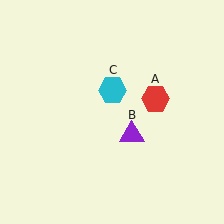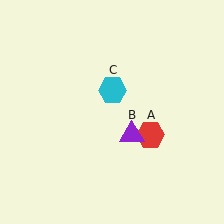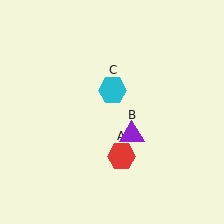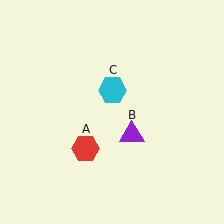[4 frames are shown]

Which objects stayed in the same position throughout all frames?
Purple triangle (object B) and cyan hexagon (object C) remained stationary.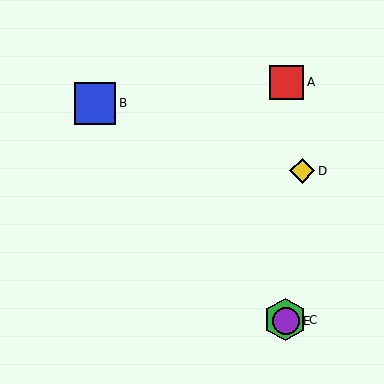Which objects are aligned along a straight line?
Objects B, C, E are aligned along a straight line.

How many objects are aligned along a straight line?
3 objects (B, C, E) are aligned along a straight line.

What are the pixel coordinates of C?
Object C is at (285, 320).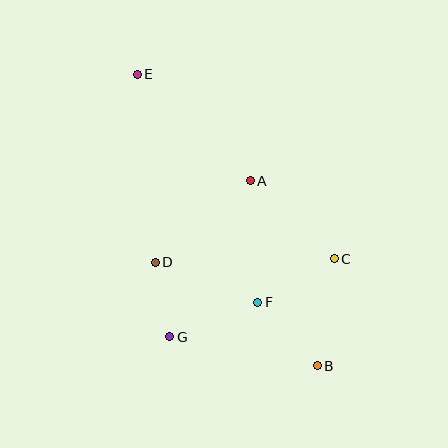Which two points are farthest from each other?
Points B and E are farthest from each other.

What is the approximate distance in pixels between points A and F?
The distance between A and F is approximately 122 pixels.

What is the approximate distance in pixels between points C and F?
The distance between C and F is approximately 88 pixels.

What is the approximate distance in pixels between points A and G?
The distance between A and G is approximately 176 pixels.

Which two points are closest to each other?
Points D and G are closest to each other.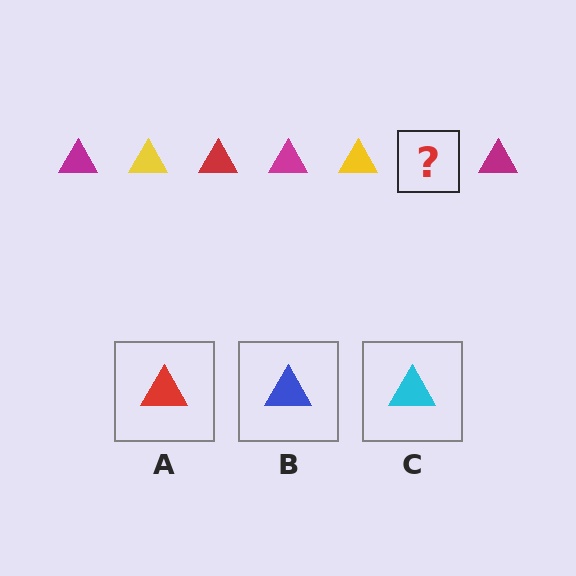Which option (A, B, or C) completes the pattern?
A.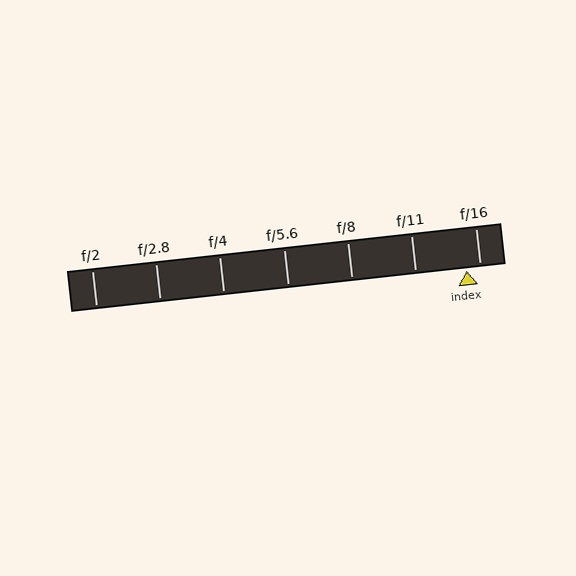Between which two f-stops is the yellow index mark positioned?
The index mark is between f/11 and f/16.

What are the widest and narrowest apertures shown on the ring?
The widest aperture shown is f/2 and the narrowest is f/16.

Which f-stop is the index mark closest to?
The index mark is closest to f/16.